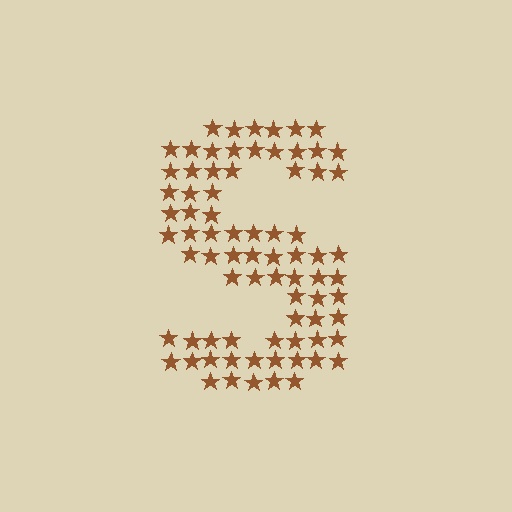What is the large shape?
The large shape is the letter S.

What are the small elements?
The small elements are stars.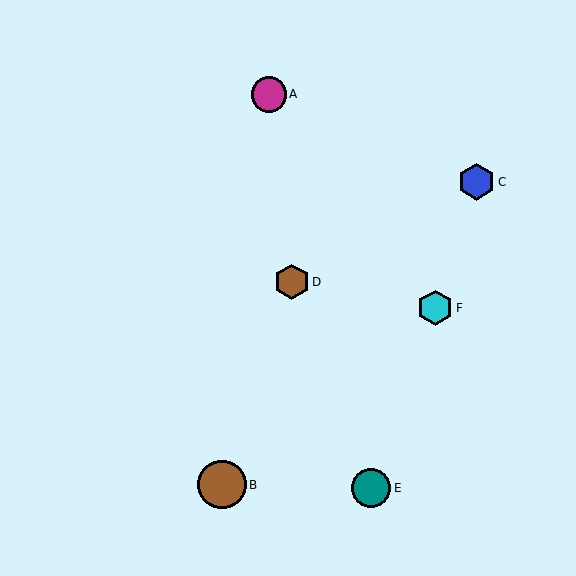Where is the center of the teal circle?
The center of the teal circle is at (371, 488).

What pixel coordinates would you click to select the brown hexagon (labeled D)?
Click at (292, 282) to select the brown hexagon D.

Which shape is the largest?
The brown circle (labeled B) is the largest.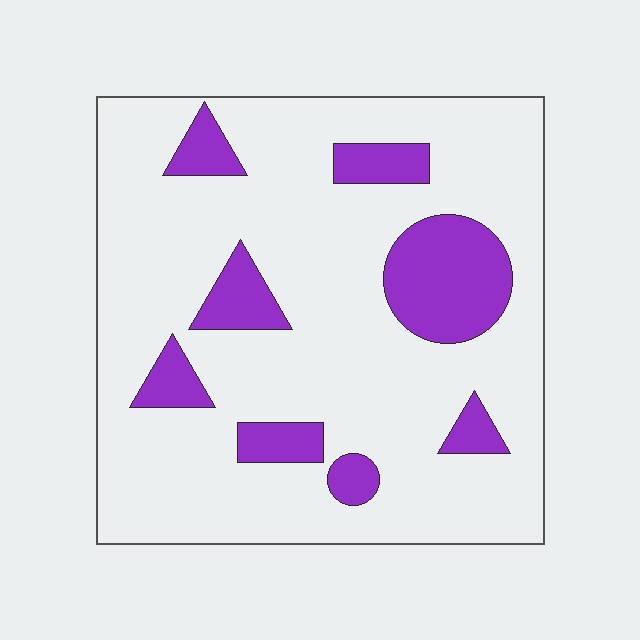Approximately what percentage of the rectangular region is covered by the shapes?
Approximately 20%.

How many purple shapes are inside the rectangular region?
8.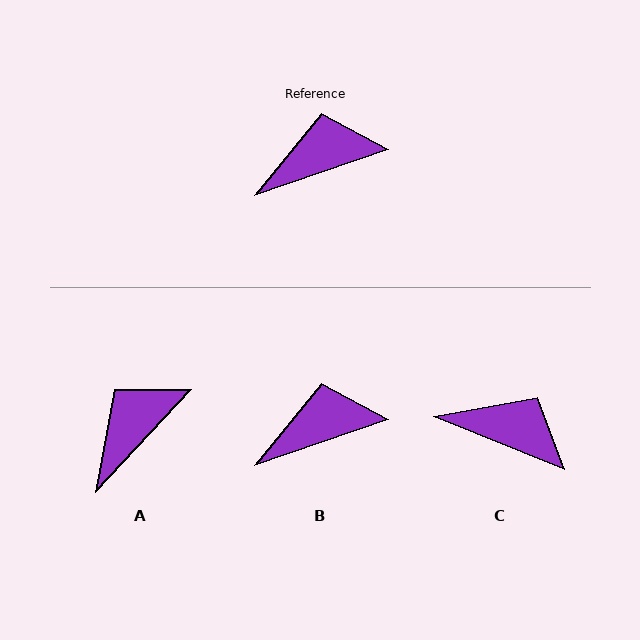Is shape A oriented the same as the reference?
No, it is off by about 28 degrees.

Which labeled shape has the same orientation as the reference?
B.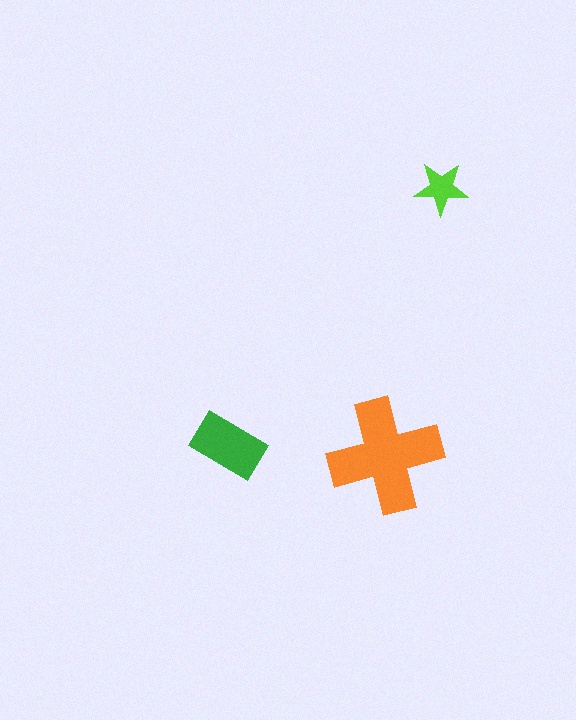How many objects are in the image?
There are 3 objects in the image.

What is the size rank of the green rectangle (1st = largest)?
2nd.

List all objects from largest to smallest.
The orange cross, the green rectangle, the lime star.